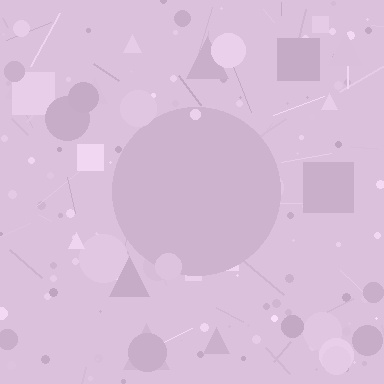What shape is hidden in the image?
A circle is hidden in the image.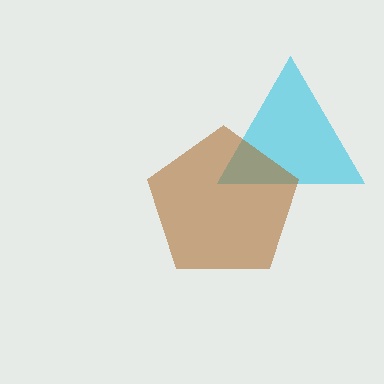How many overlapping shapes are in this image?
There are 2 overlapping shapes in the image.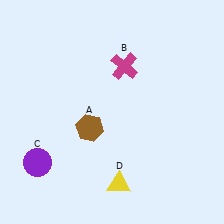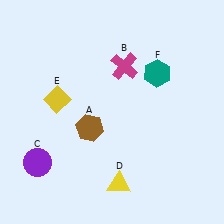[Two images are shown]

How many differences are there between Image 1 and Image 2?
There are 2 differences between the two images.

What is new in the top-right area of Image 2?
A teal hexagon (F) was added in the top-right area of Image 2.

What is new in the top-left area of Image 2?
A yellow diamond (E) was added in the top-left area of Image 2.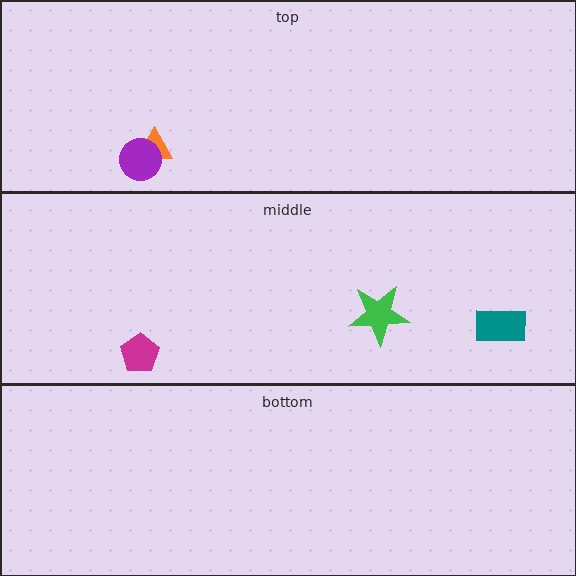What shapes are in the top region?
The orange triangle, the purple circle.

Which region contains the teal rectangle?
The middle region.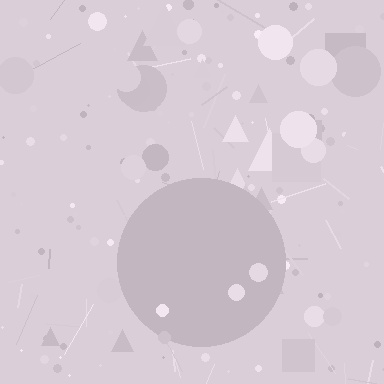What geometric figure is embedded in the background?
A circle is embedded in the background.